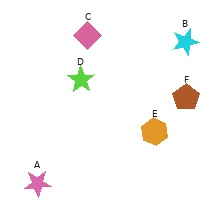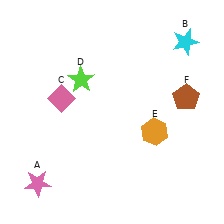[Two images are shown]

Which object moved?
The pink diamond (C) moved down.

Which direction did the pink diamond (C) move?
The pink diamond (C) moved down.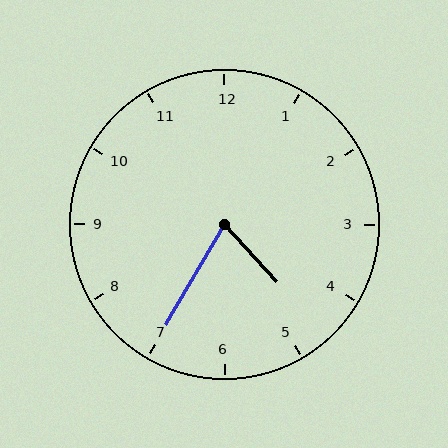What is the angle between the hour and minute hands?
Approximately 72 degrees.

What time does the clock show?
4:35.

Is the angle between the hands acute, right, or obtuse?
It is acute.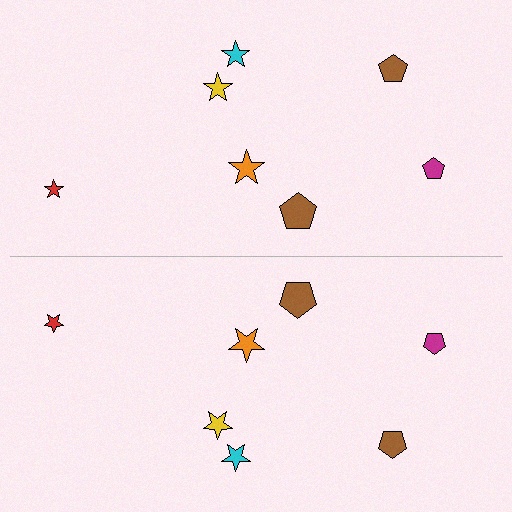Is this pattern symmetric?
Yes, this pattern has bilateral (reflection) symmetry.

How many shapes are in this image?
There are 14 shapes in this image.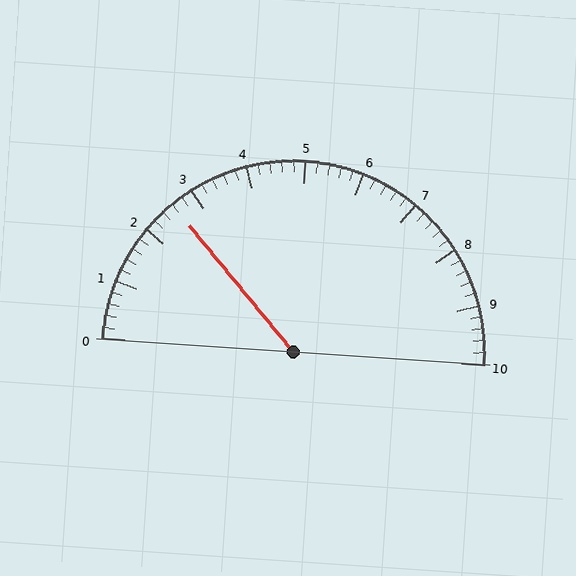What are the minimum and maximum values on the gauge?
The gauge ranges from 0 to 10.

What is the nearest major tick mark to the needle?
The nearest major tick mark is 3.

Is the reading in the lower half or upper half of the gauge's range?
The reading is in the lower half of the range (0 to 10).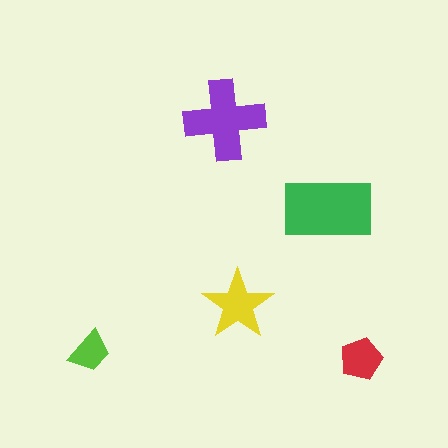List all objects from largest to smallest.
The green rectangle, the purple cross, the yellow star, the red pentagon, the lime trapezoid.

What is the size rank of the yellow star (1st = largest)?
3rd.